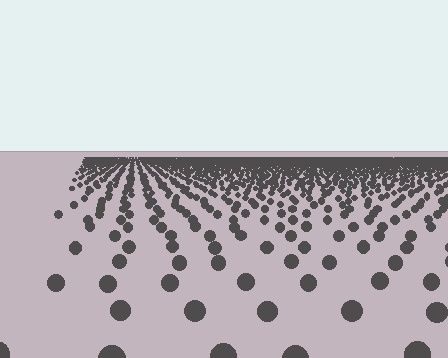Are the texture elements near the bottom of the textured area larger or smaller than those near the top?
Larger. Near the bottom, elements are closer to the viewer and appear at a bigger on-screen size.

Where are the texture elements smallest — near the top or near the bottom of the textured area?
Near the top.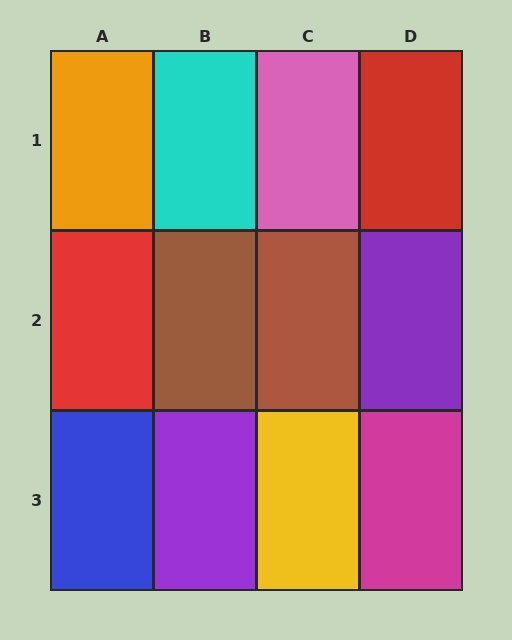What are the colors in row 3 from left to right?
Blue, purple, yellow, magenta.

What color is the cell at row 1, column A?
Orange.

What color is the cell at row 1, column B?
Cyan.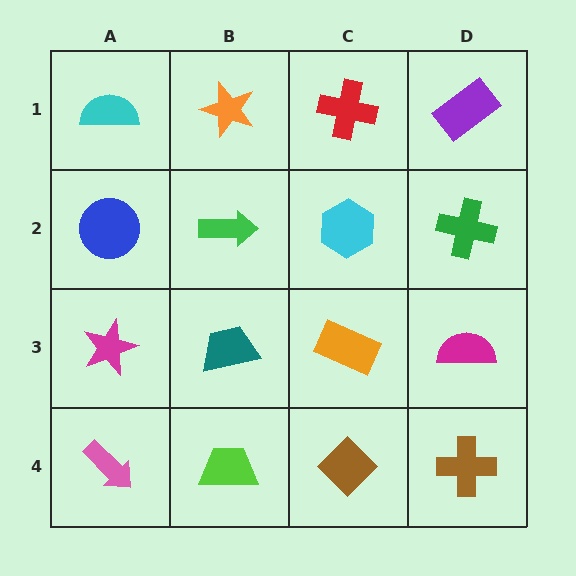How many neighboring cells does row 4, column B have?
3.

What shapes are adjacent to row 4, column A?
A magenta star (row 3, column A), a lime trapezoid (row 4, column B).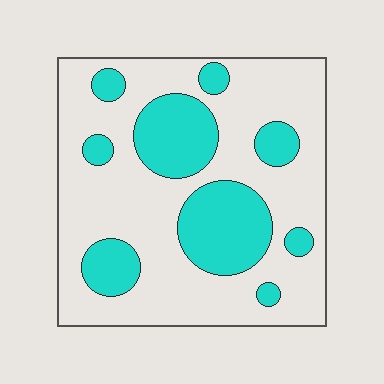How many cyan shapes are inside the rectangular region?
9.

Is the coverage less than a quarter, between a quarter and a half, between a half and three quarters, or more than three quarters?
Between a quarter and a half.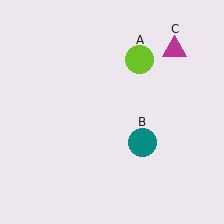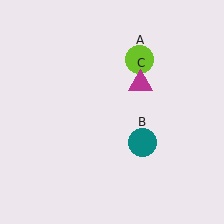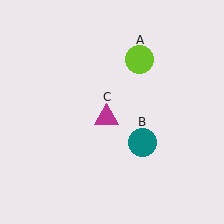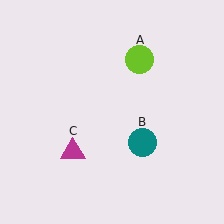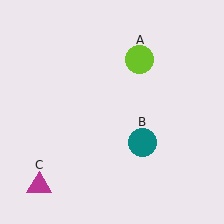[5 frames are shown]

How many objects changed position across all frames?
1 object changed position: magenta triangle (object C).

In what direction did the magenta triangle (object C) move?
The magenta triangle (object C) moved down and to the left.